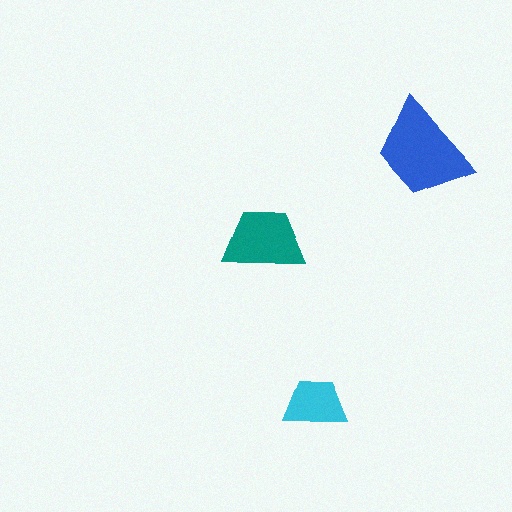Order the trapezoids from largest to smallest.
the blue one, the teal one, the cyan one.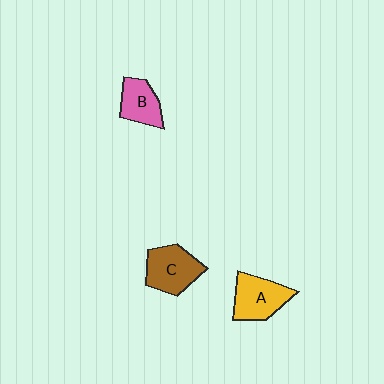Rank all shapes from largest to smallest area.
From largest to smallest: C (brown), A (yellow), B (pink).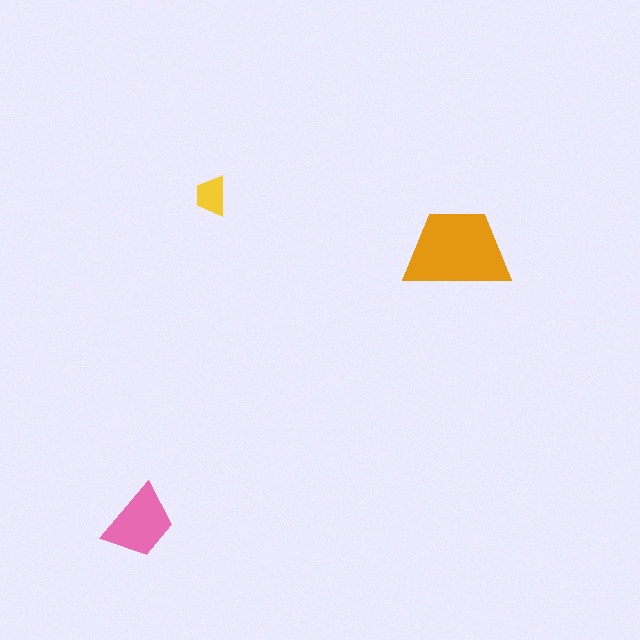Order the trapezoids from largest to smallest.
the orange one, the pink one, the yellow one.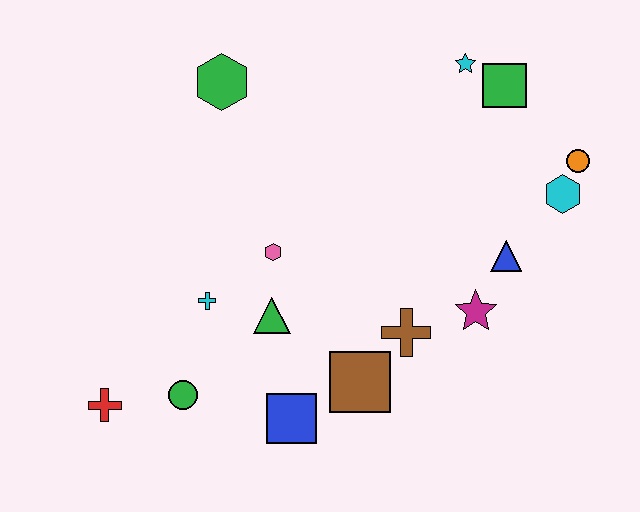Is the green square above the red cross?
Yes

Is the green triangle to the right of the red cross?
Yes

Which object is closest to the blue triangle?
The magenta star is closest to the blue triangle.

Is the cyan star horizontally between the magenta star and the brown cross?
Yes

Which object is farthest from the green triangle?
The orange circle is farthest from the green triangle.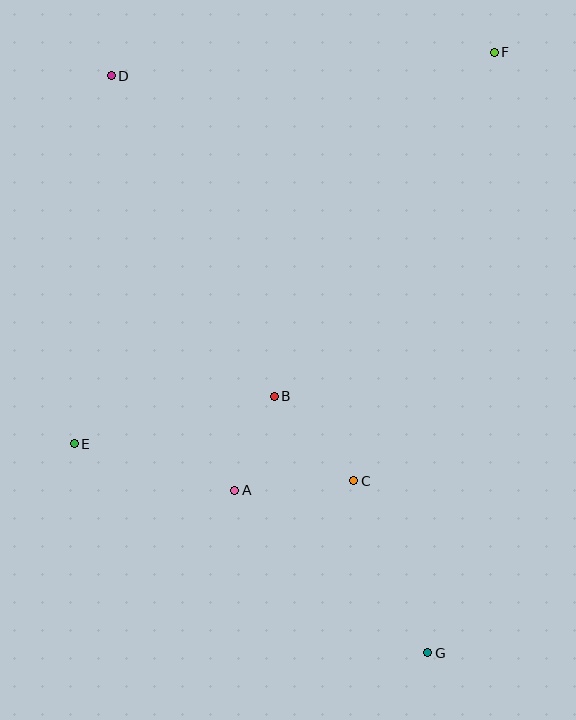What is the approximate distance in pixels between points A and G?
The distance between A and G is approximately 252 pixels.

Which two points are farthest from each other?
Points D and G are farthest from each other.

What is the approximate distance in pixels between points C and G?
The distance between C and G is approximately 187 pixels.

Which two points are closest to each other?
Points A and B are closest to each other.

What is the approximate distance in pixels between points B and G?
The distance between B and G is approximately 299 pixels.